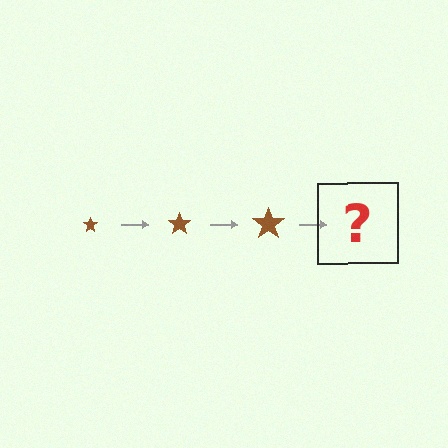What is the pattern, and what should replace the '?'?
The pattern is that the star gets progressively larger each step. The '?' should be a brown star, larger than the previous one.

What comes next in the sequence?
The next element should be a brown star, larger than the previous one.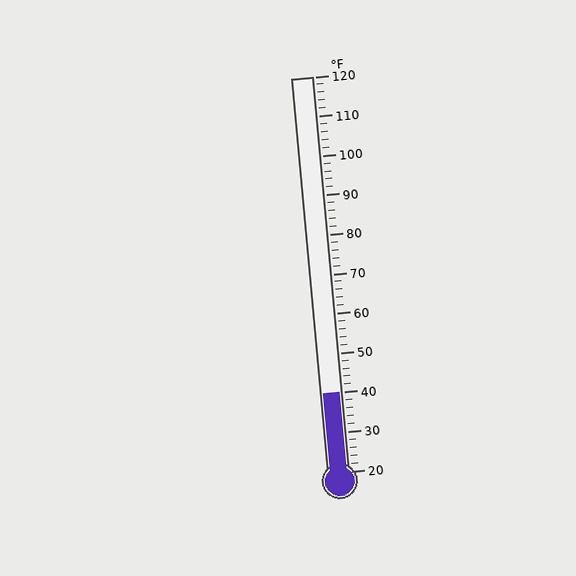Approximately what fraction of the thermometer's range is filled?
The thermometer is filled to approximately 20% of its range.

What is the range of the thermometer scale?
The thermometer scale ranges from 20°F to 120°F.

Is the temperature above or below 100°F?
The temperature is below 100°F.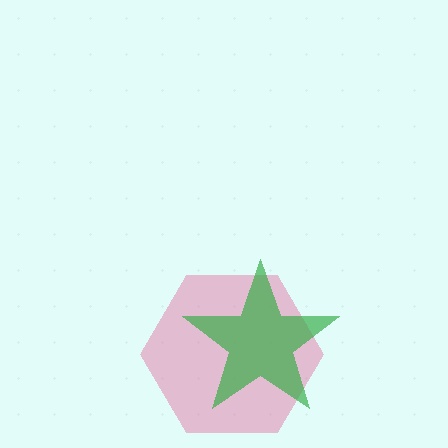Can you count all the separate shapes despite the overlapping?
Yes, there are 2 separate shapes.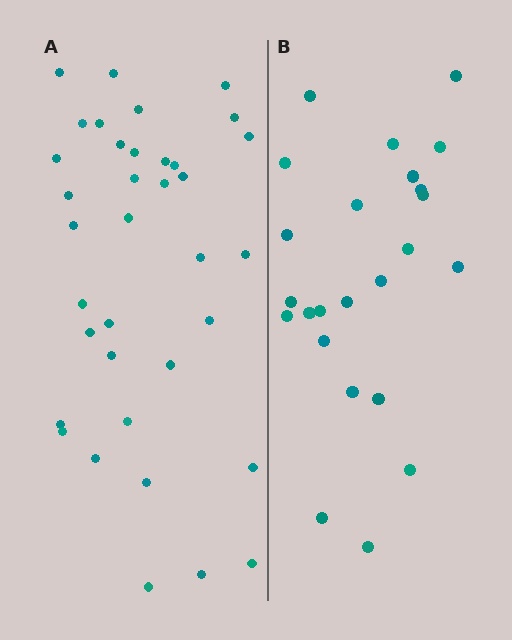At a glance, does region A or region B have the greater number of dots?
Region A (the left region) has more dots.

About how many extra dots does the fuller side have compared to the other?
Region A has roughly 12 or so more dots than region B.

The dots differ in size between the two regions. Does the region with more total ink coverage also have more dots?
No. Region B has more total ink coverage because its dots are larger, but region A actually contains more individual dots. Total area can be misleading — the number of items is what matters here.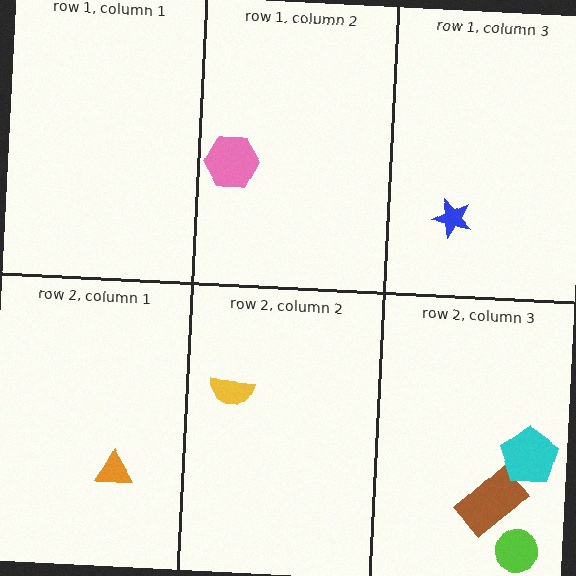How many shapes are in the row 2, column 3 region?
3.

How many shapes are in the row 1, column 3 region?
1.